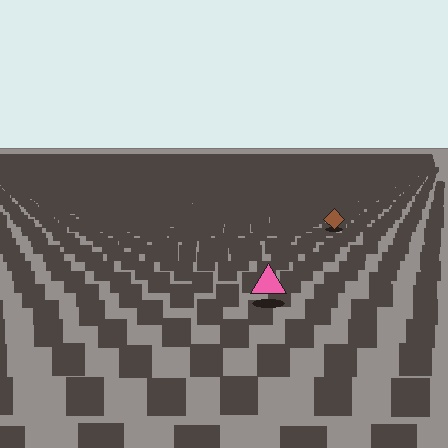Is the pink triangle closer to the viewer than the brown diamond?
Yes. The pink triangle is closer — you can tell from the texture gradient: the ground texture is coarser near it.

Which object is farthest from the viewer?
The brown diamond is farthest from the viewer. It appears smaller and the ground texture around it is denser.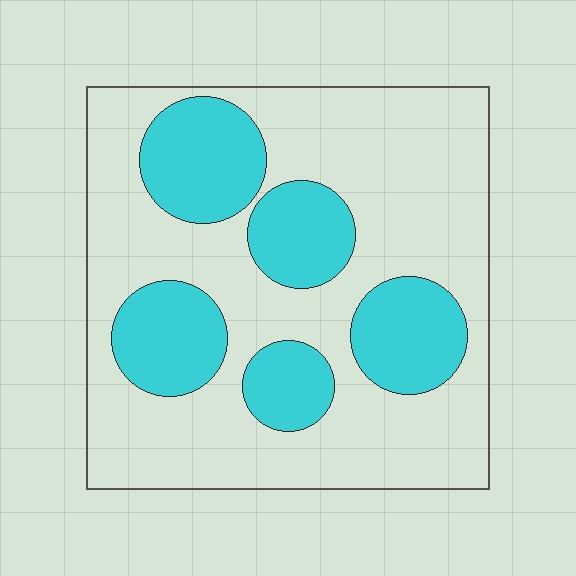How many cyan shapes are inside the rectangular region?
5.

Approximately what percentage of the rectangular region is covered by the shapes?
Approximately 30%.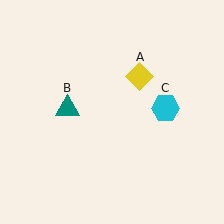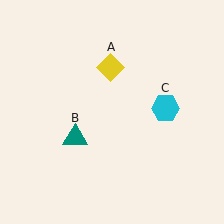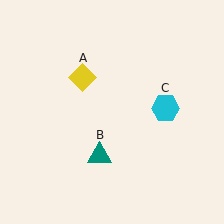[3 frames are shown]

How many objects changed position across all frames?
2 objects changed position: yellow diamond (object A), teal triangle (object B).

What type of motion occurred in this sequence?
The yellow diamond (object A), teal triangle (object B) rotated counterclockwise around the center of the scene.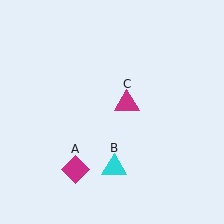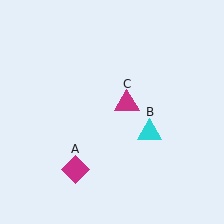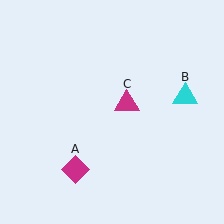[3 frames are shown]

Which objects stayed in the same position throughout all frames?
Magenta diamond (object A) and magenta triangle (object C) remained stationary.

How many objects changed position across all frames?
1 object changed position: cyan triangle (object B).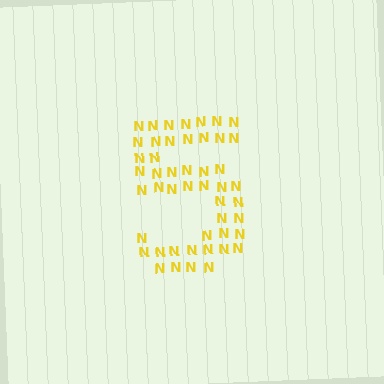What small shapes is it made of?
It is made of small letter N's.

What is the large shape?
The large shape is the digit 5.